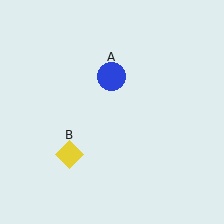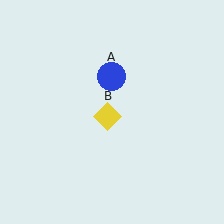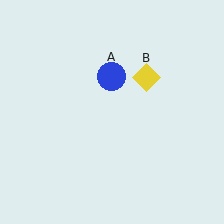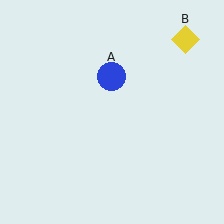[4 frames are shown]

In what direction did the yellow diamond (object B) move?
The yellow diamond (object B) moved up and to the right.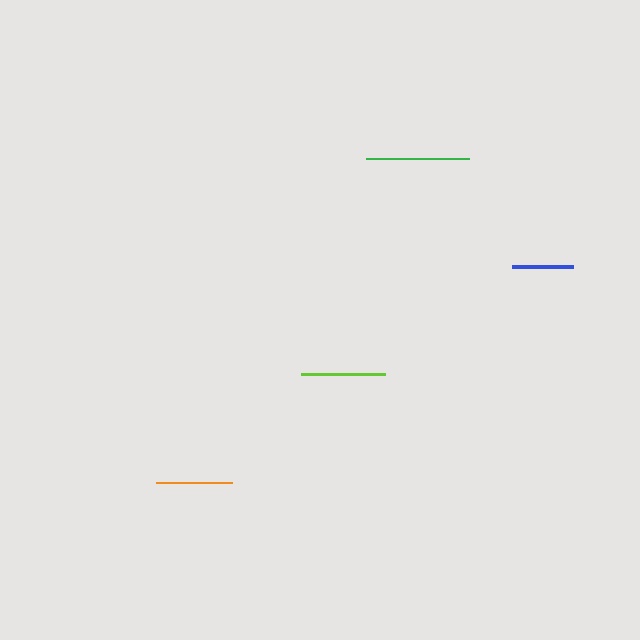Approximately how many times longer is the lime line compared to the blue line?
The lime line is approximately 1.4 times the length of the blue line.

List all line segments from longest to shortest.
From longest to shortest: green, lime, orange, blue.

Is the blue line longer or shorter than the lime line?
The lime line is longer than the blue line.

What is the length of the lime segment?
The lime segment is approximately 84 pixels long.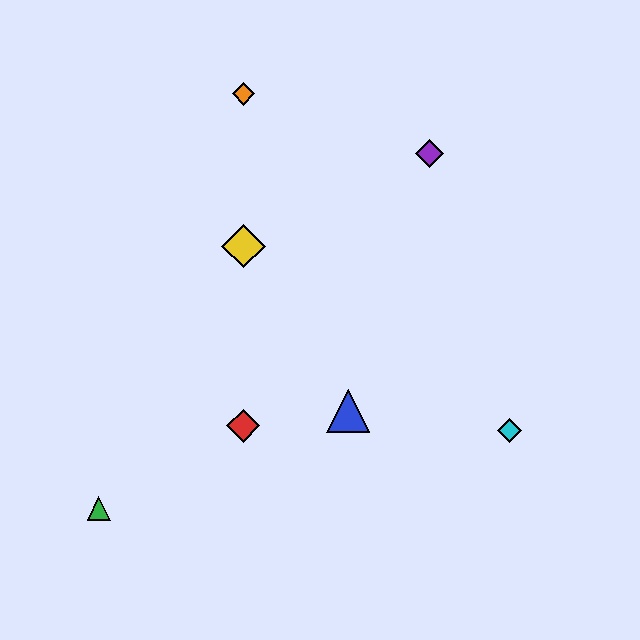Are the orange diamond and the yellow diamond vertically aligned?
Yes, both are at x≈243.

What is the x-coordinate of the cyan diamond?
The cyan diamond is at x≈509.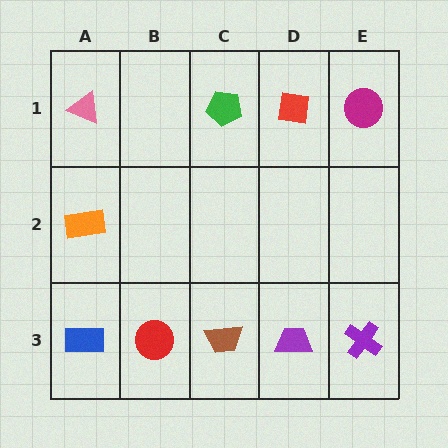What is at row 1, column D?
A red square.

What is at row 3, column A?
A blue rectangle.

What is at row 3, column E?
A purple cross.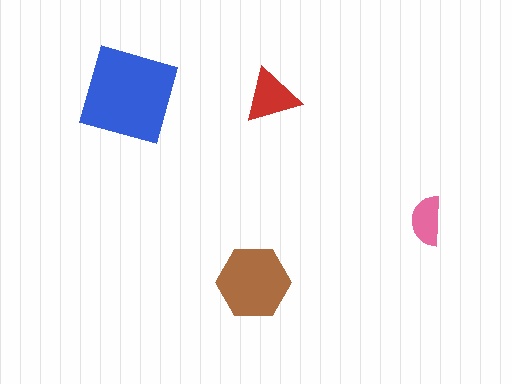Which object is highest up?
The blue square is topmost.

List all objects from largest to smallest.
The blue square, the brown hexagon, the red triangle, the pink semicircle.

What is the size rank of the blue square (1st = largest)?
1st.